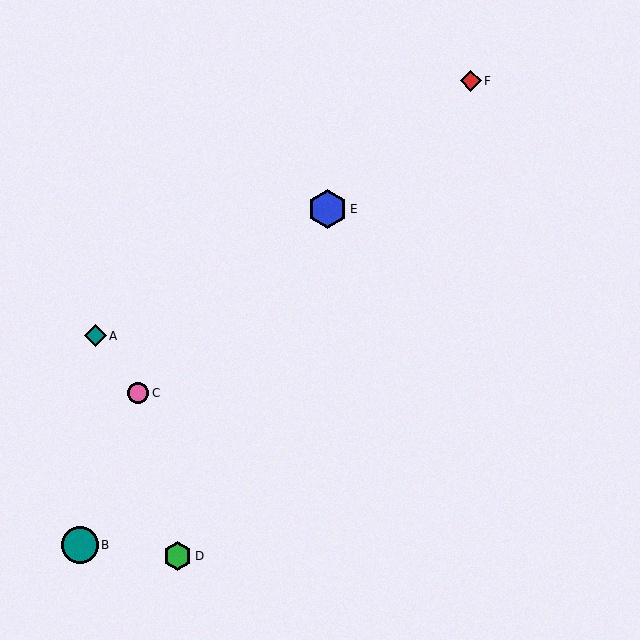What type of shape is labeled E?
Shape E is a blue hexagon.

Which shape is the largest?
The blue hexagon (labeled E) is the largest.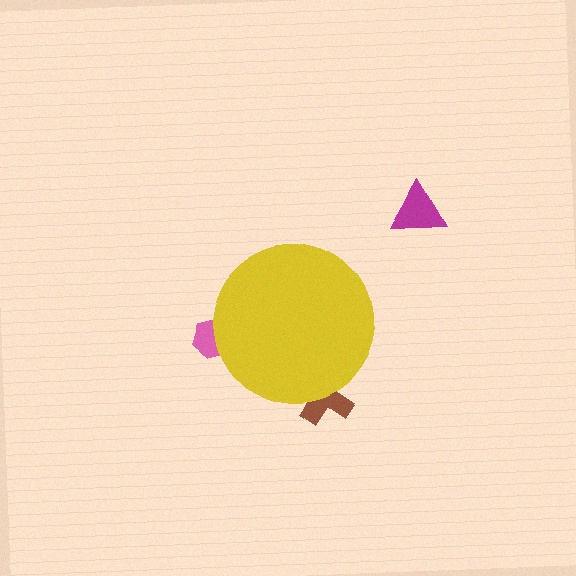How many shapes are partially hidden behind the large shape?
2 shapes are partially hidden.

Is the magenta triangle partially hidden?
No, the magenta triangle is fully visible.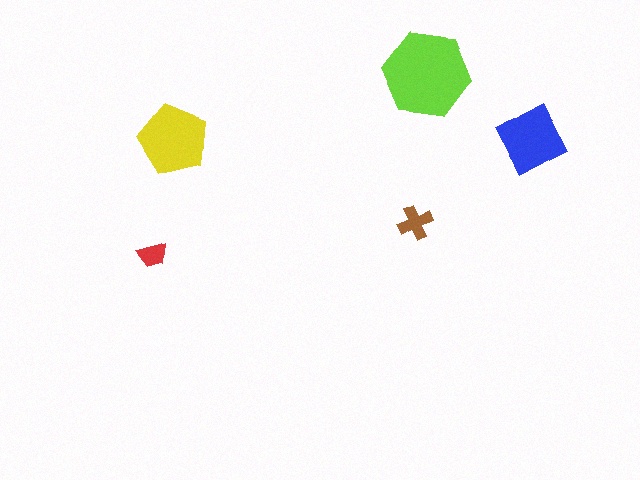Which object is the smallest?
The red trapezoid.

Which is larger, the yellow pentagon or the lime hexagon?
The lime hexagon.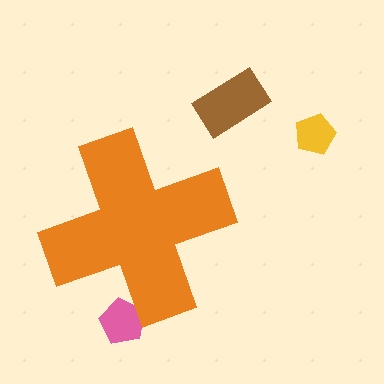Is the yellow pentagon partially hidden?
No, the yellow pentagon is fully visible.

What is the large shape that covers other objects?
An orange cross.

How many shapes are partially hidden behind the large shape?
1 shape is partially hidden.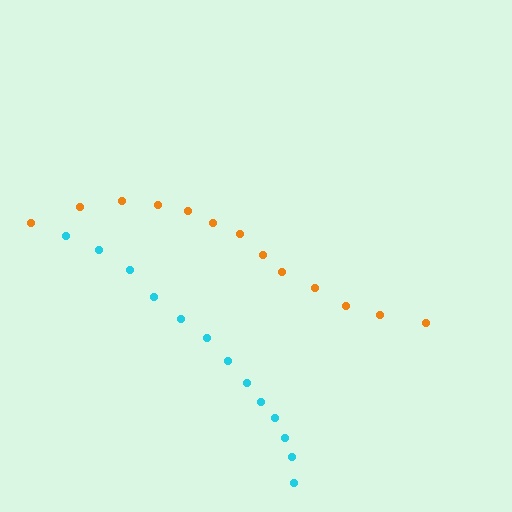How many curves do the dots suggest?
There are 2 distinct paths.